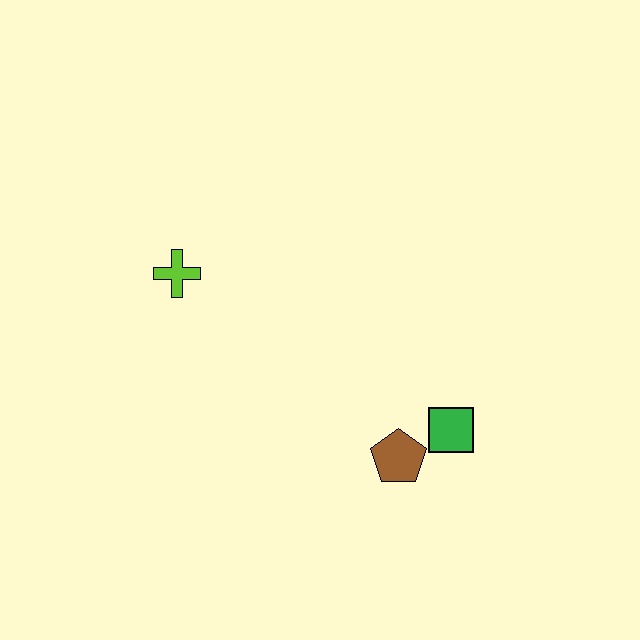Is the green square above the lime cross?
No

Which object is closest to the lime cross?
The brown pentagon is closest to the lime cross.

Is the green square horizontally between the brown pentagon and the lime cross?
No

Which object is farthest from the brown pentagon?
The lime cross is farthest from the brown pentagon.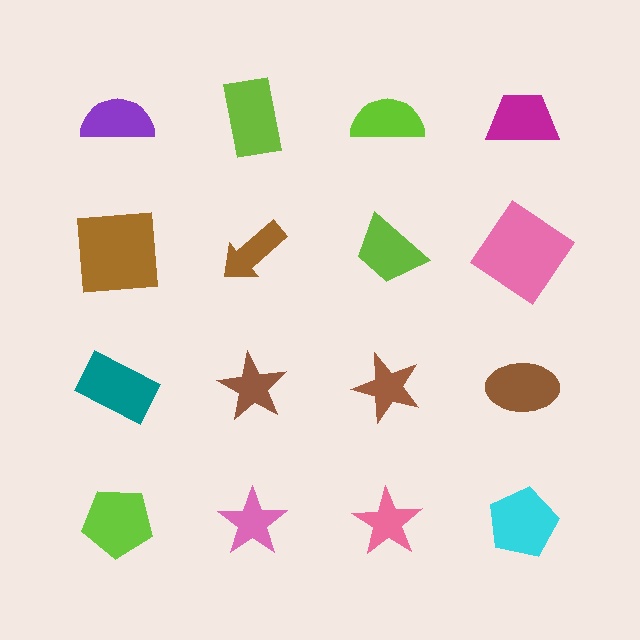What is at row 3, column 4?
A brown ellipse.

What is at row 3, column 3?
A brown star.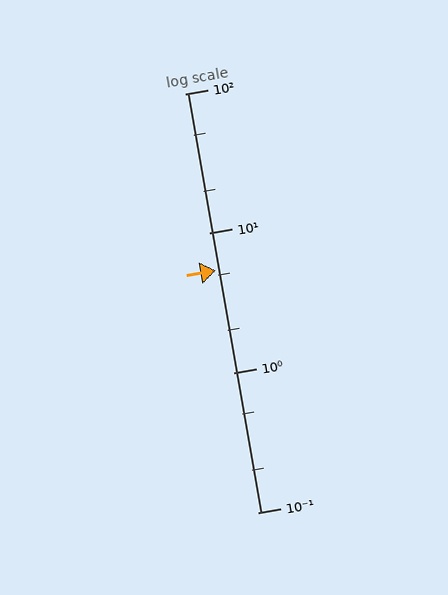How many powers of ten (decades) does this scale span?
The scale spans 3 decades, from 0.1 to 100.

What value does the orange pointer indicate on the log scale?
The pointer indicates approximately 5.4.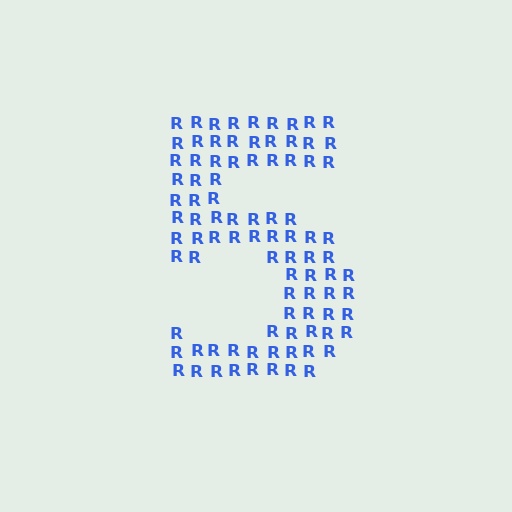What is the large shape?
The large shape is the digit 5.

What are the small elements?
The small elements are letter R's.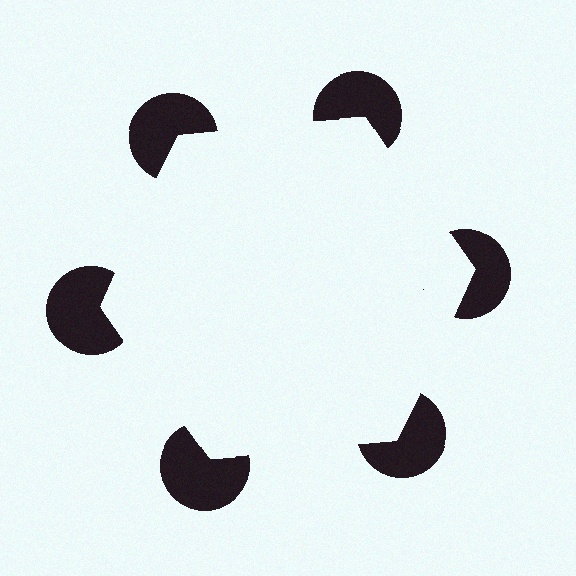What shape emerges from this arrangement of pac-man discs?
An illusory hexagon — its edges are inferred from the aligned wedge cuts in the pac-man discs, not physically drawn.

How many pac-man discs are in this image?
There are 6 — one at each vertex of the illusory hexagon.